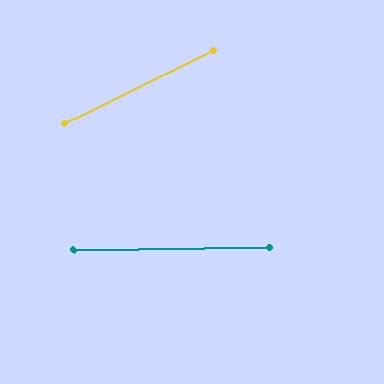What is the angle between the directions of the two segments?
Approximately 26 degrees.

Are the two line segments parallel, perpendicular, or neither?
Neither parallel nor perpendicular — they differ by about 26°.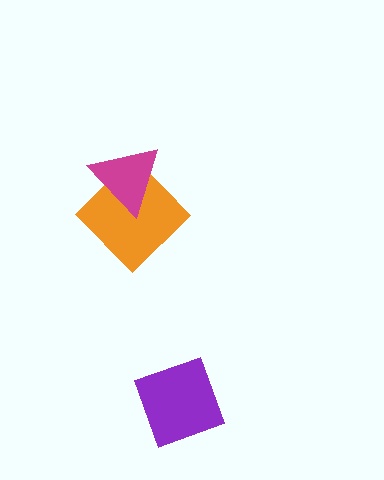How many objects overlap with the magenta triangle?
1 object overlaps with the magenta triangle.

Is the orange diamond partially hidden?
Yes, it is partially covered by another shape.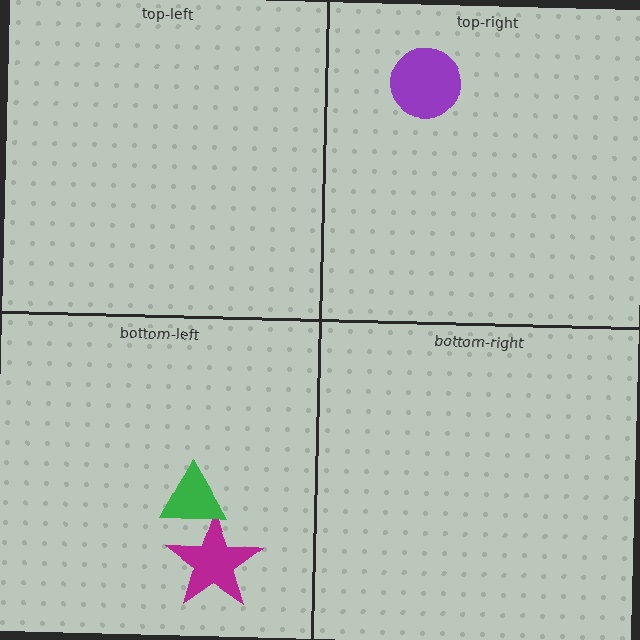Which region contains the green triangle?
The bottom-left region.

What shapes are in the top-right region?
The purple circle.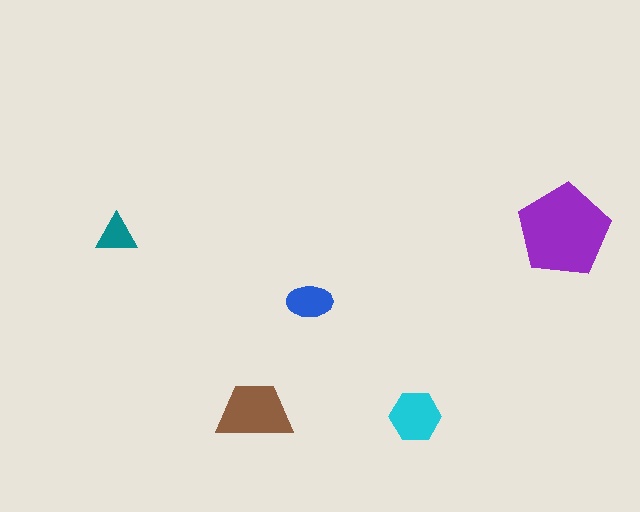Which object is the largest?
The purple pentagon.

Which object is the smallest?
The teal triangle.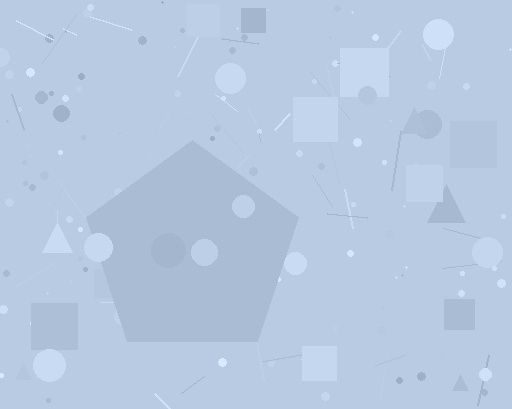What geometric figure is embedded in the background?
A pentagon is embedded in the background.